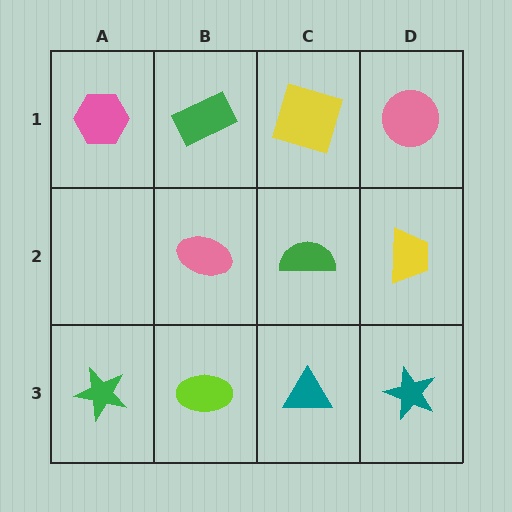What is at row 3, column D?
A teal star.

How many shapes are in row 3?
4 shapes.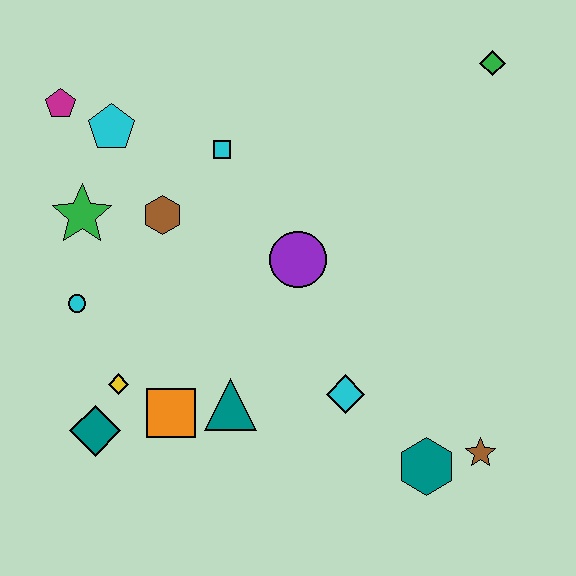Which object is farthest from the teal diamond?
The green diamond is farthest from the teal diamond.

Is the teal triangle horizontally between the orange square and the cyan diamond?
Yes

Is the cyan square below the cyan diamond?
No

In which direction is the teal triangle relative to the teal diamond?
The teal triangle is to the right of the teal diamond.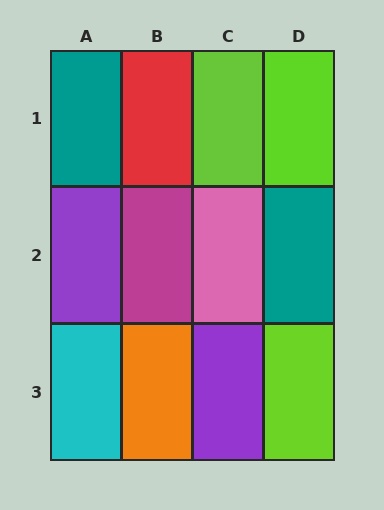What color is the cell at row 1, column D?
Lime.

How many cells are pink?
1 cell is pink.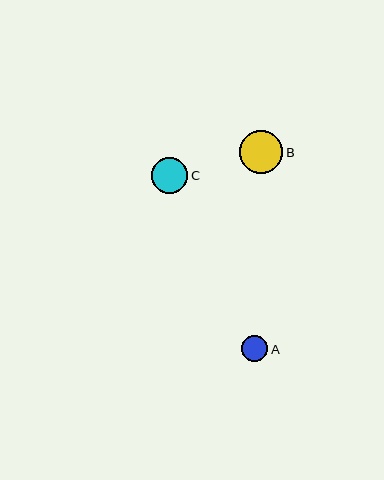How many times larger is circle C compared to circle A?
Circle C is approximately 1.4 times the size of circle A.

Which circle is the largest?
Circle B is the largest with a size of approximately 44 pixels.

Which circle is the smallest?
Circle A is the smallest with a size of approximately 26 pixels.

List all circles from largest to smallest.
From largest to smallest: B, C, A.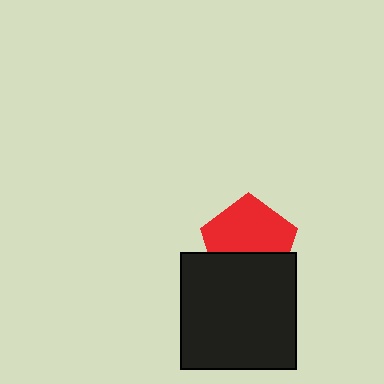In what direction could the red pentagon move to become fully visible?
The red pentagon could move up. That would shift it out from behind the black square entirely.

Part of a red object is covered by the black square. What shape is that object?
It is a pentagon.